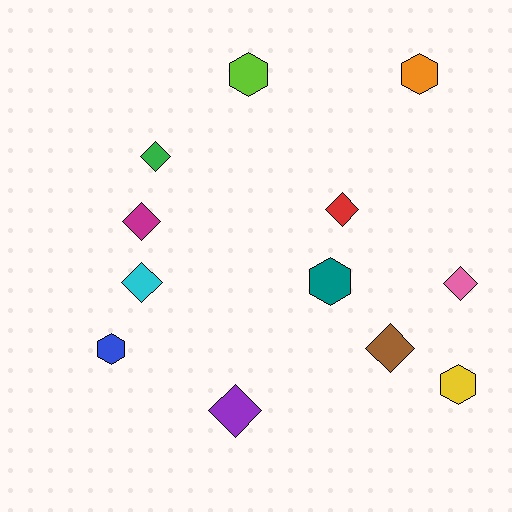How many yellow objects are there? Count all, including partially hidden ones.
There is 1 yellow object.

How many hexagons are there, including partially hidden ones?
There are 5 hexagons.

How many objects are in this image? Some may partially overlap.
There are 12 objects.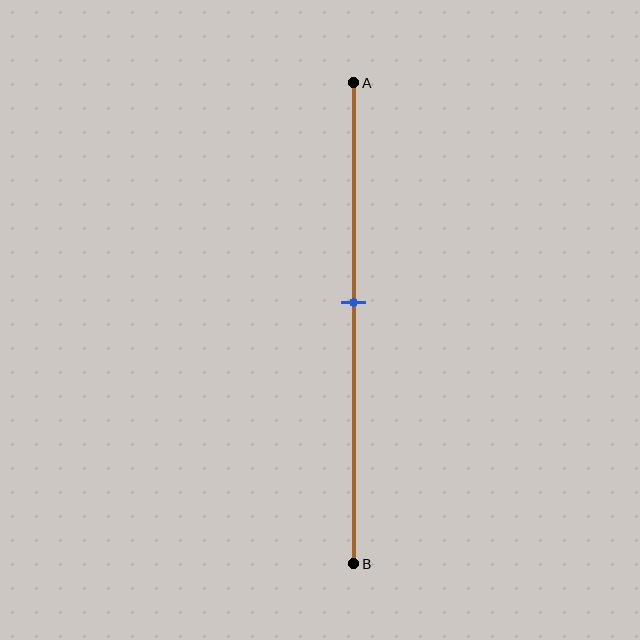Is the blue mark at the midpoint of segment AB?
No, the mark is at about 45% from A, not at the 50% midpoint.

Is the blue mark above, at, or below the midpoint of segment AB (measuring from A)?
The blue mark is above the midpoint of segment AB.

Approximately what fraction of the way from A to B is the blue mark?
The blue mark is approximately 45% of the way from A to B.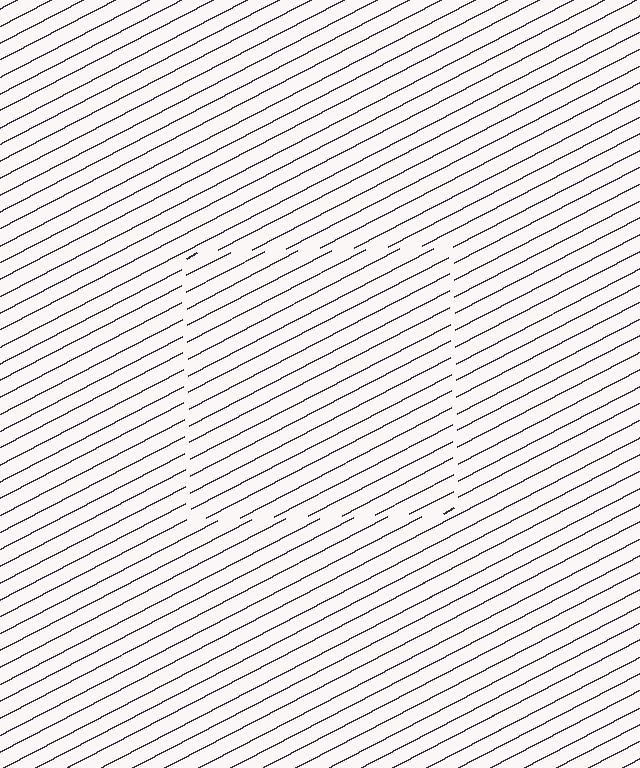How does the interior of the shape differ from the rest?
The interior of the shape contains the same grating, shifted by half a period — the contour is defined by the phase discontinuity where line-ends from the inner and outer gratings abut.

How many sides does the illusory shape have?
4 sides — the line-ends trace a square.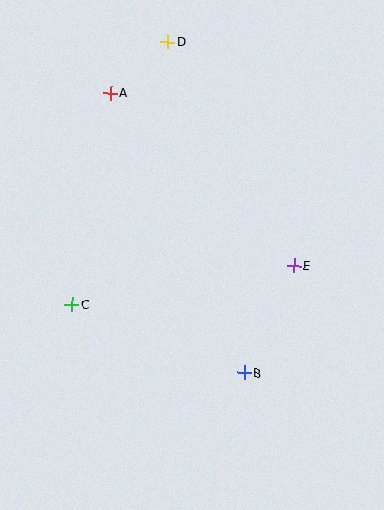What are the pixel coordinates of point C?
Point C is at (72, 304).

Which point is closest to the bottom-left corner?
Point C is closest to the bottom-left corner.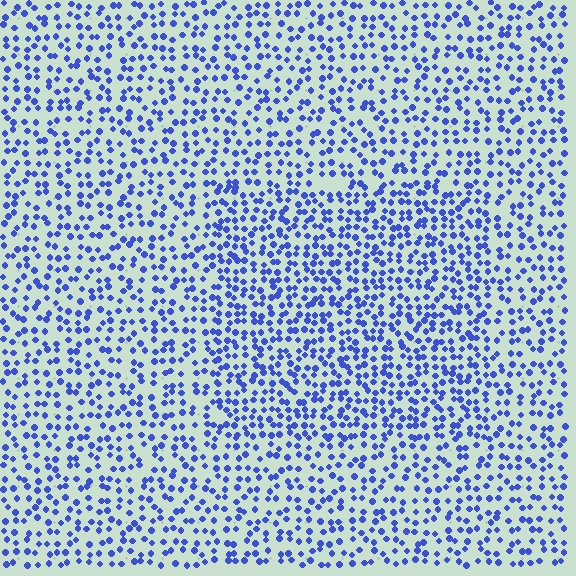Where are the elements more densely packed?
The elements are more densely packed inside the rectangle boundary.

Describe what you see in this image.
The image contains small blue elements arranged at two different densities. A rectangle-shaped region is visible where the elements are more densely packed than the surrounding area.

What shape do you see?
I see a rectangle.